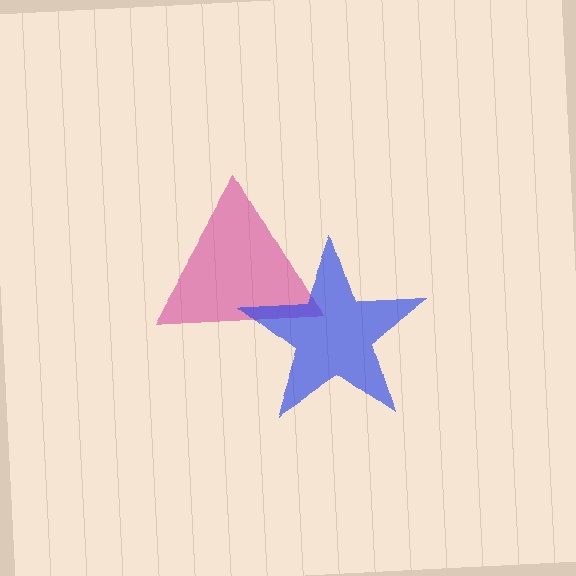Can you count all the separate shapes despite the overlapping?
Yes, there are 2 separate shapes.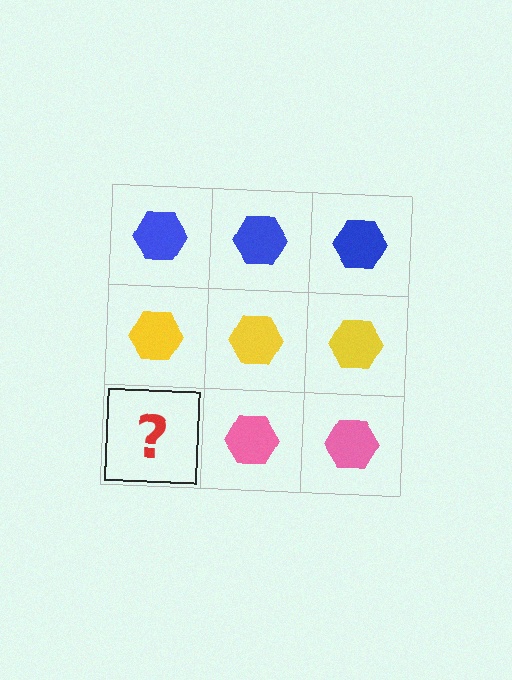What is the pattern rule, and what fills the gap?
The rule is that each row has a consistent color. The gap should be filled with a pink hexagon.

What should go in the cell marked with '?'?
The missing cell should contain a pink hexagon.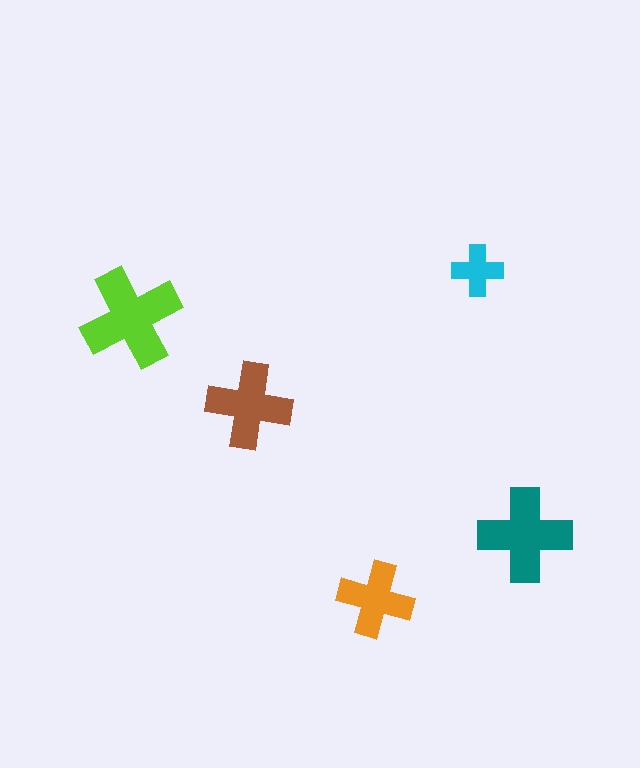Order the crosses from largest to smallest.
the lime one, the teal one, the brown one, the orange one, the cyan one.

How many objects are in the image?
There are 5 objects in the image.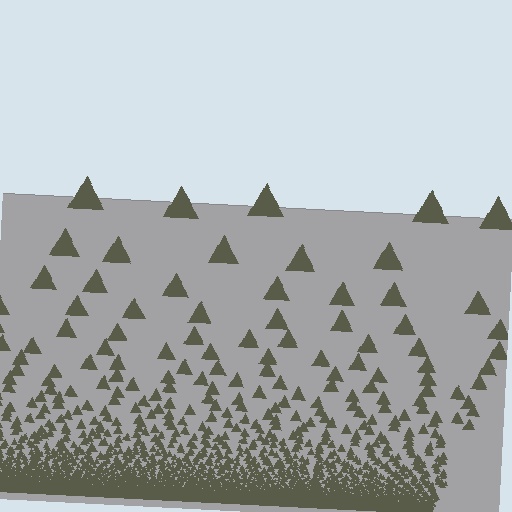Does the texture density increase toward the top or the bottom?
Density increases toward the bottom.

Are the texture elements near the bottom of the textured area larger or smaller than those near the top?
Smaller. The gradient is inverted — elements near the bottom are smaller and denser.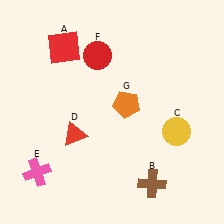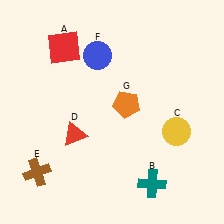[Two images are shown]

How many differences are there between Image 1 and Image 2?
There are 3 differences between the two images.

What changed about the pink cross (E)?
In Image 1, E is pink. In Image 2, it changed to brown.